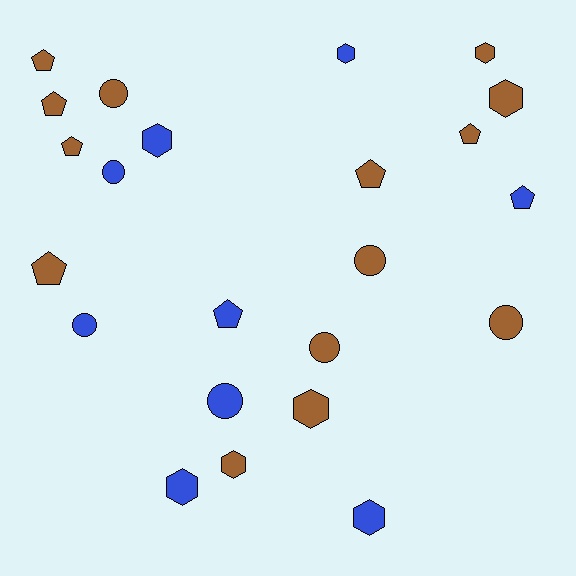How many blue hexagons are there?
There are 4 blue hexagons.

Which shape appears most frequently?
Hexagon, with 8 objects.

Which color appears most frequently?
Brown, with 14 objects.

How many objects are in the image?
There are 23 objects.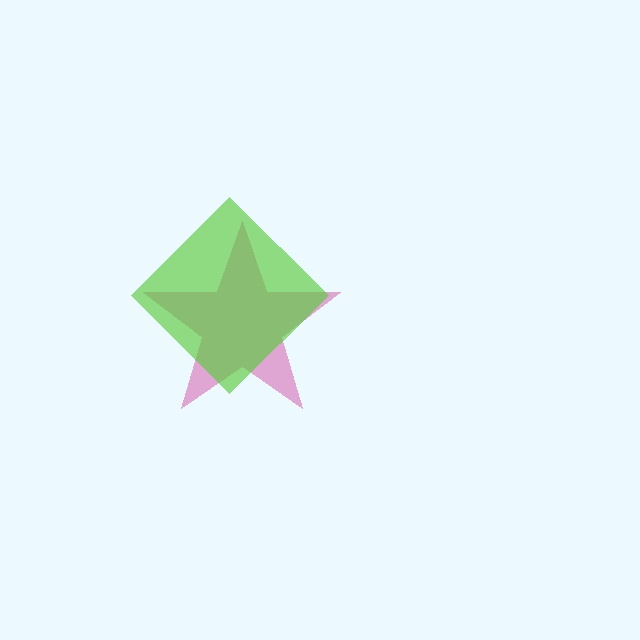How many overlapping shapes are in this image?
There are 2 overlapping shapes in the image.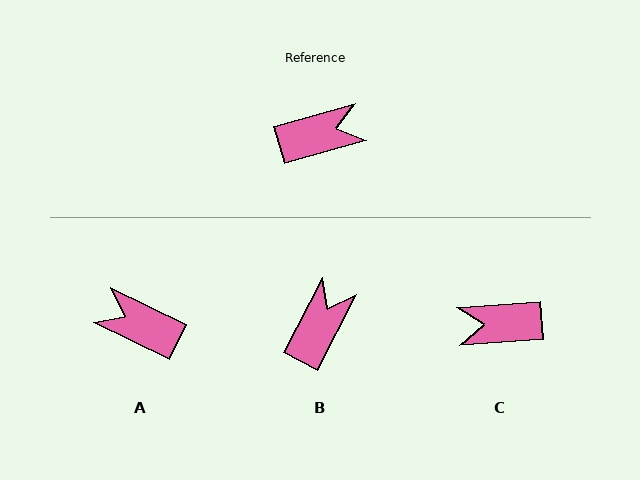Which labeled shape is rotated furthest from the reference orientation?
C, about 168 degrees away.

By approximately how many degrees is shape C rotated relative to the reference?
Approximately 168 degrees counter-clockwise.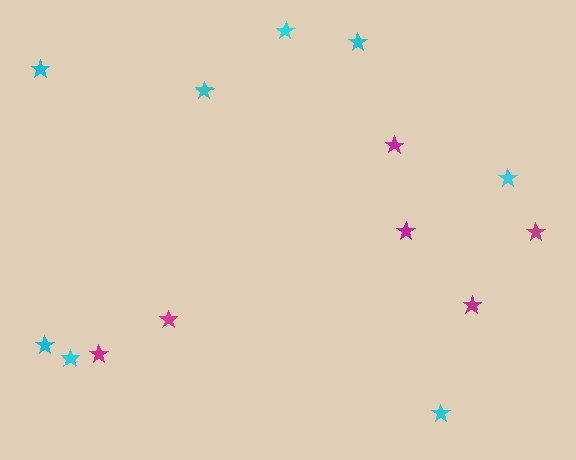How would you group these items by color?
There are 2 groups: one group of magenta stars (6) and one group of cyan stars (8).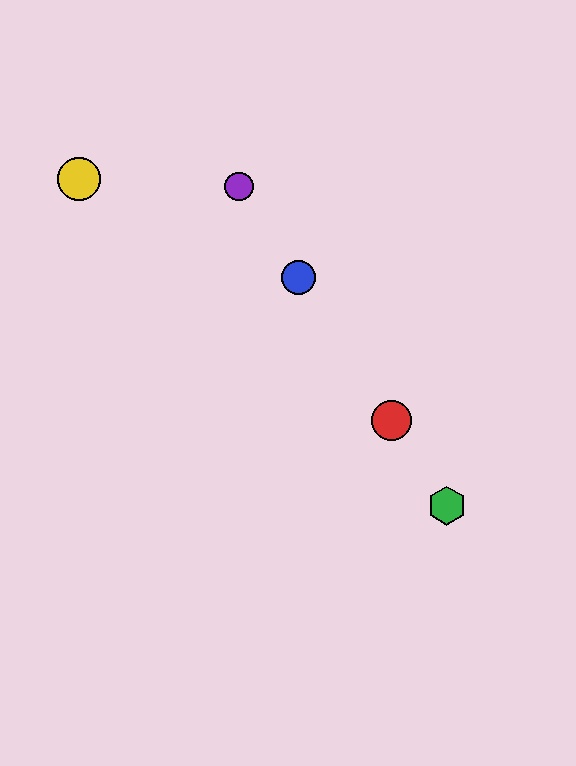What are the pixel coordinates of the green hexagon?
The green hexagon is at (447, 506).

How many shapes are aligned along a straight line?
4 shapes (the red circle, the blue circle, the green hexagon, the purple circle) are aligned along a straight line.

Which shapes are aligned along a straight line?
The red circle, the blue circle, the green hexagon, the purple circle are aligned along a straight line.